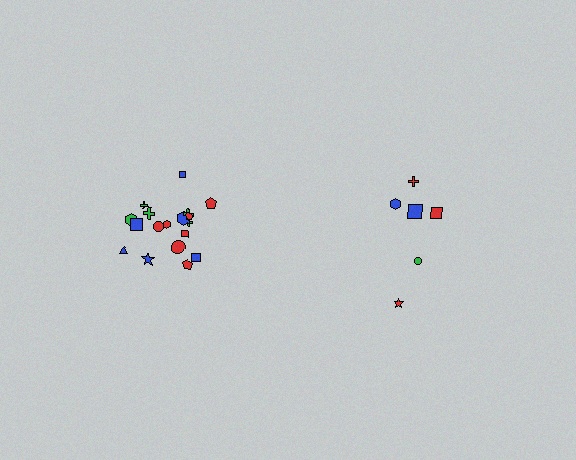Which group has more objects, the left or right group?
The left group.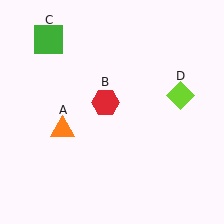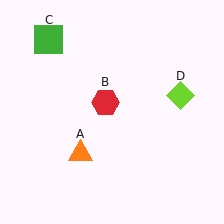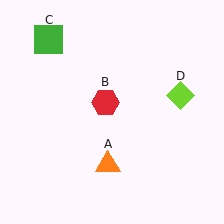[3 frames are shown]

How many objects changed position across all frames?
1 object changed position: orange triangle (object A).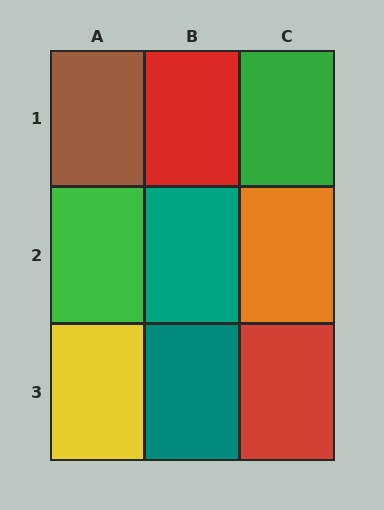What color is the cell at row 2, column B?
Teal.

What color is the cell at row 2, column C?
Orange.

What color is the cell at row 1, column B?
Red.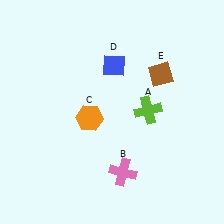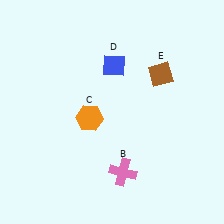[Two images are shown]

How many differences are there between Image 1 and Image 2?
There is 1 difference between the two images.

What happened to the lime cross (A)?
The lime cross (A) was removed in Image 2. It was in the top-right area of Image 1.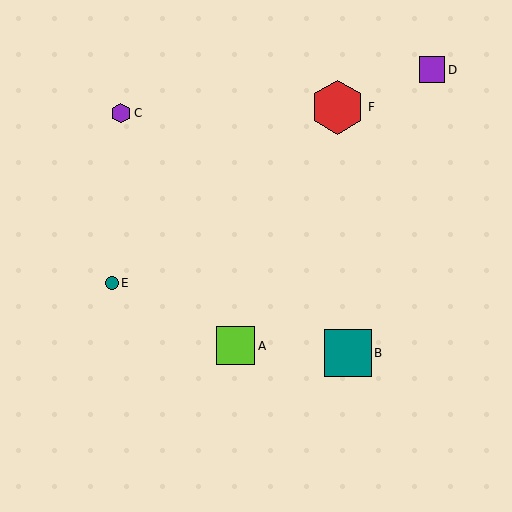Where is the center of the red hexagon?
The center of the red hexagon is at (338, 107).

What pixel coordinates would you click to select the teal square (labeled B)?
Click at (348, 353) to select the teal square B.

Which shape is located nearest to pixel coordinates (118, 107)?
The purple hexagon (labeled C) at (121, 113) is nearest to that location.